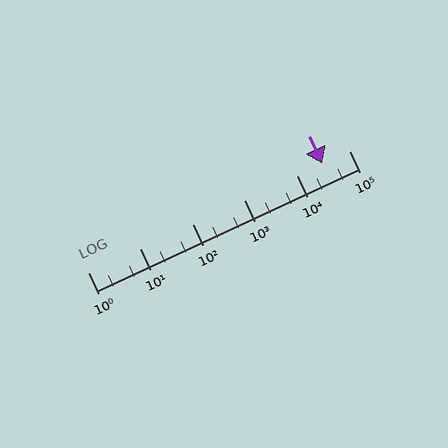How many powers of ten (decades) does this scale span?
The scale spans 5 decades, from 1 to 100000.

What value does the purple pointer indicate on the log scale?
The pointer indicates approximately 31000.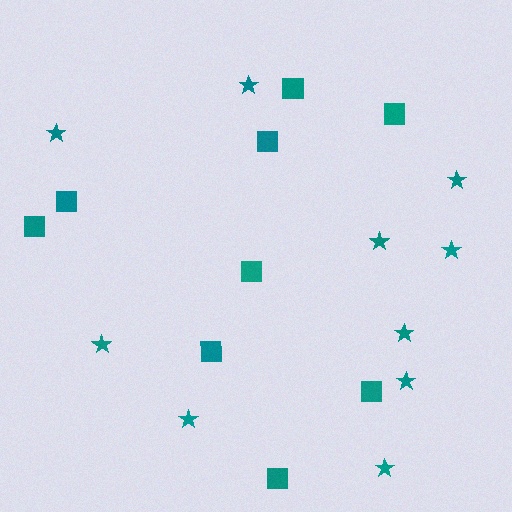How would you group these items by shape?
There are 2 groups: one group of stars (10) and one group of squares (9).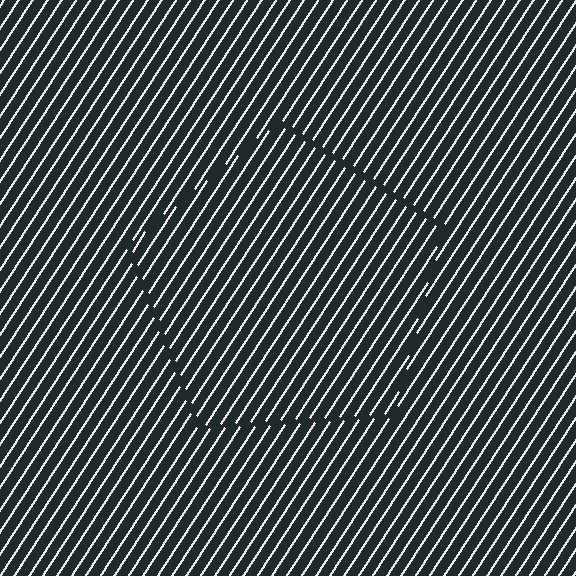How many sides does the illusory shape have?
5 sides — the line-ends trace a pentagon.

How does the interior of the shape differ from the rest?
The interior of the shape contains the same grating, shifted by half a period — the contour is defined by the phase discontinuity where line-ends from the inner and outer gratings abut.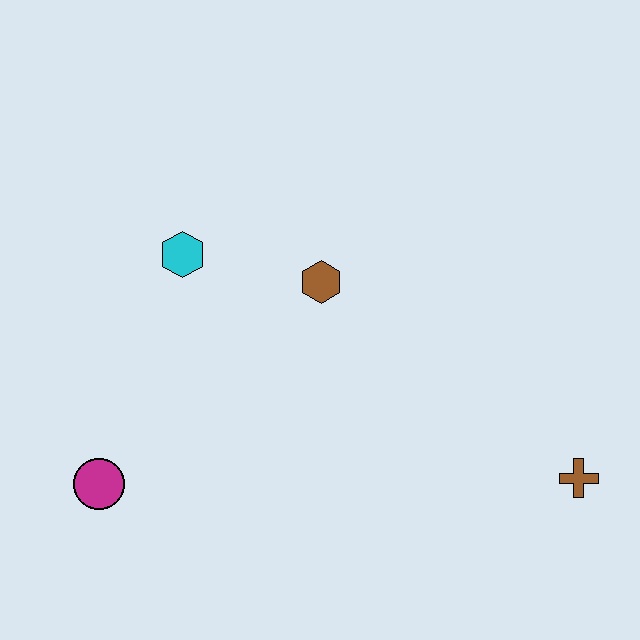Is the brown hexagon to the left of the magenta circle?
No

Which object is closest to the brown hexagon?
The cyan hexagon is closest to the brown hexagon.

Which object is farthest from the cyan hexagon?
The brown cross is farthest from the cyan hexagon.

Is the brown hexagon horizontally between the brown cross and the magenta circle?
Yes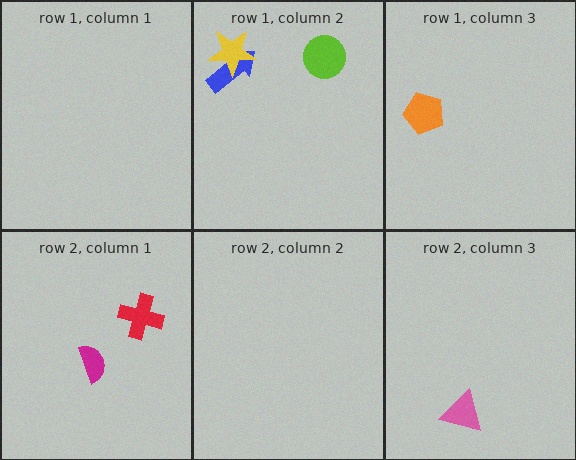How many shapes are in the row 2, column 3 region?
1.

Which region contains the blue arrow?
The row 1, column 2 region.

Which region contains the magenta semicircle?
The row 2, column 1 region.